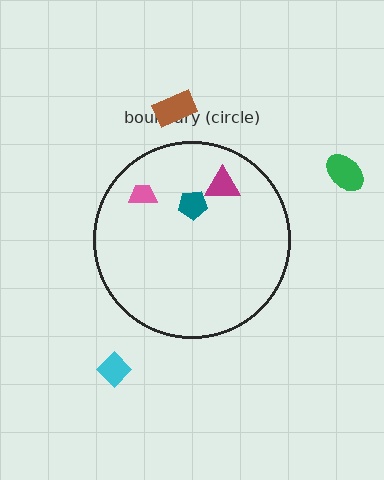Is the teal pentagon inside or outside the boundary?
Inside.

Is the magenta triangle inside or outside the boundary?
Inside.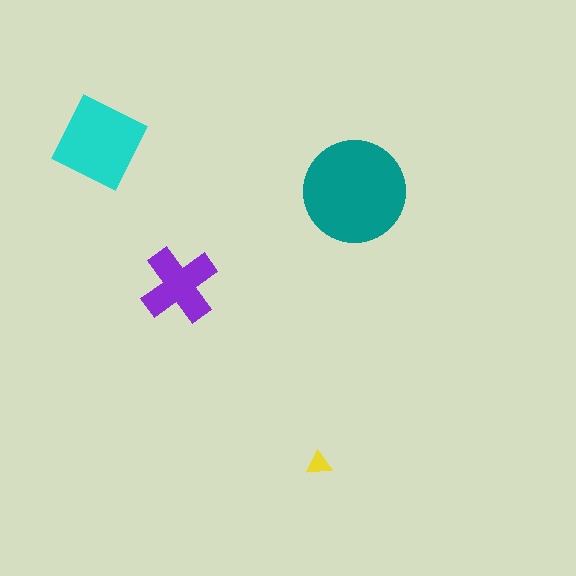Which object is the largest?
The teal circle.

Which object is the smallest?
The yellow triangle.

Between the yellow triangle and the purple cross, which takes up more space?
The purple cross.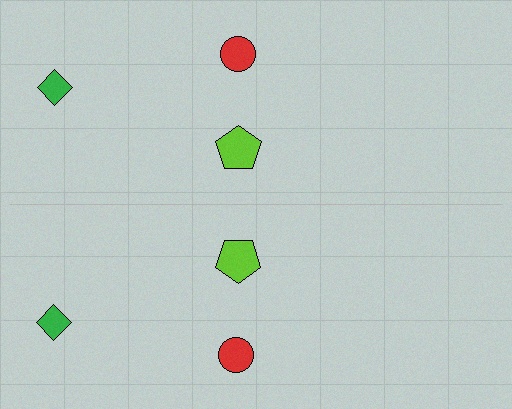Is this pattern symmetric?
Yes, this pattern has bilateral (reflection) symmetry.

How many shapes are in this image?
There are 6 shapes in this image.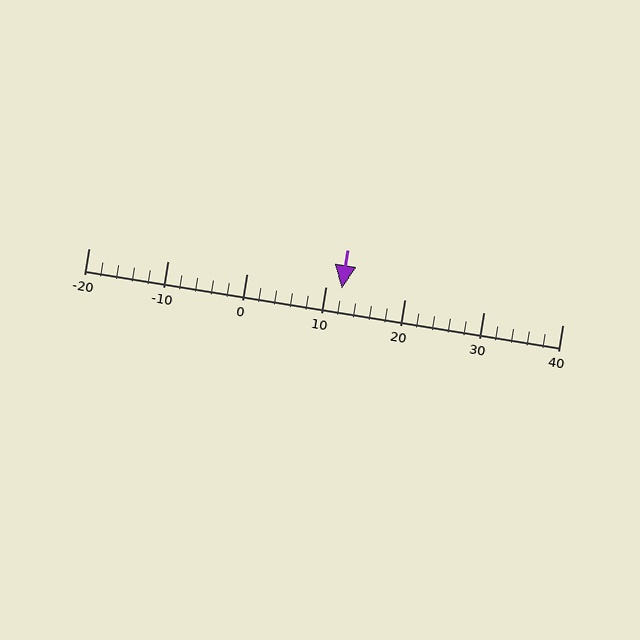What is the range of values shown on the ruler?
The ruler shows values from -20 to 40.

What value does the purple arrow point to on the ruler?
The purple arrow points to approximately 12.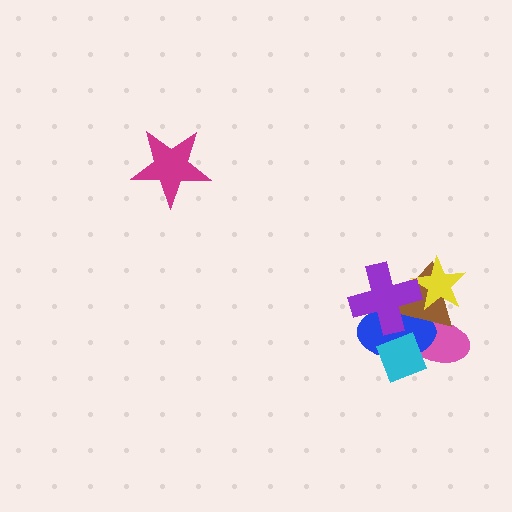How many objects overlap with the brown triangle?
4 objects overlap with the brown triangle.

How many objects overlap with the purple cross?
3 objects overlap with the purple cross.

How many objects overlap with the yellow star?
2 objects overlap with the yellow star.